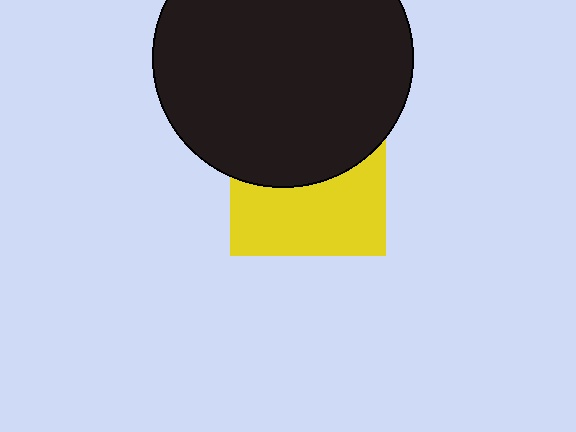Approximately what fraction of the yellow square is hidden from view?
Roughly 50% of the yellow square is hidden behind the black circle.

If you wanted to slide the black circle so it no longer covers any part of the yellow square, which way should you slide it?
Slide it up — that is the most direct way to separate the two shapes.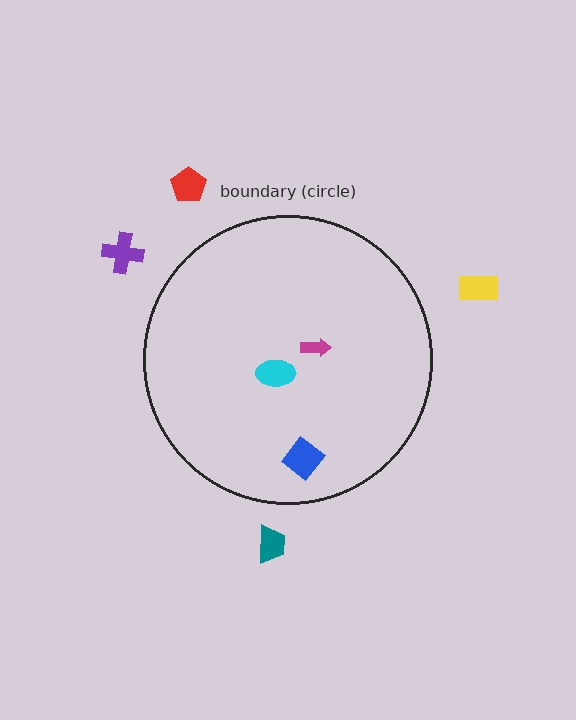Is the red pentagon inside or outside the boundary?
Outside.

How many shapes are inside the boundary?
3 inside, 4 outside.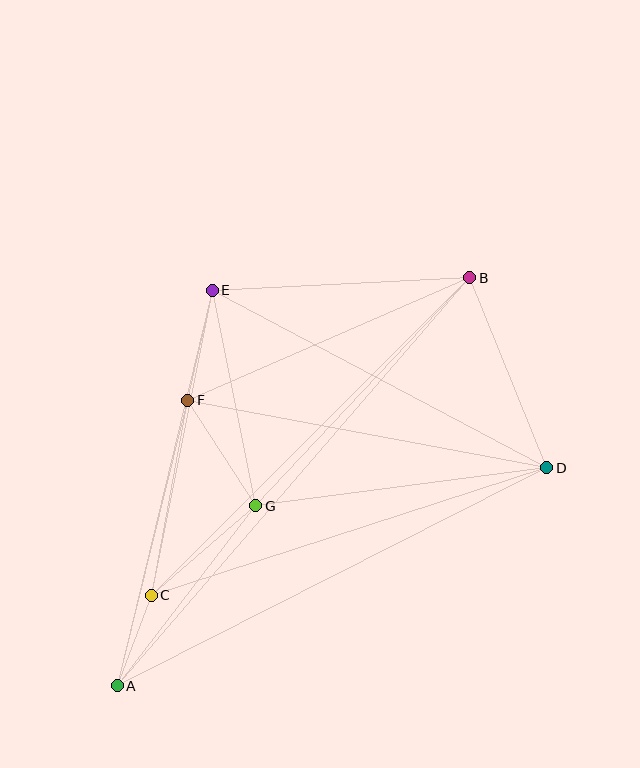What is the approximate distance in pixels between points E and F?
The distance between E and F is approximately 113 pixels.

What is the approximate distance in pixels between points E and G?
The distance between E and G is approximately 220 pixels.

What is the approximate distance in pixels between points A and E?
The distance between A and E is approximately 407 pixels.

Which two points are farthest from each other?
Points A and B are farthest from each other.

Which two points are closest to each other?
Points A and C are closest to each other.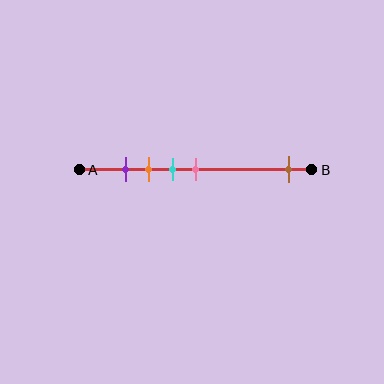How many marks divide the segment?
There are 5 marks dividing the segment.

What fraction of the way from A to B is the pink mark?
The pink mark is approximately 50% (0.5) of the way from A to B.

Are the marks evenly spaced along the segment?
No, the marks are not evenly spaced.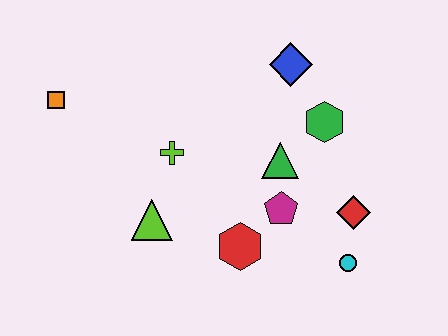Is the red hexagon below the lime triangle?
Yes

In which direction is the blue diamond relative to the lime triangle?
The blue diamond is above the lime triangle.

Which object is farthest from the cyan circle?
The orange square is farthest from the cyan circle.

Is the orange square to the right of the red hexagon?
No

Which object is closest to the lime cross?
The lime triangle is closest to the lime cross.